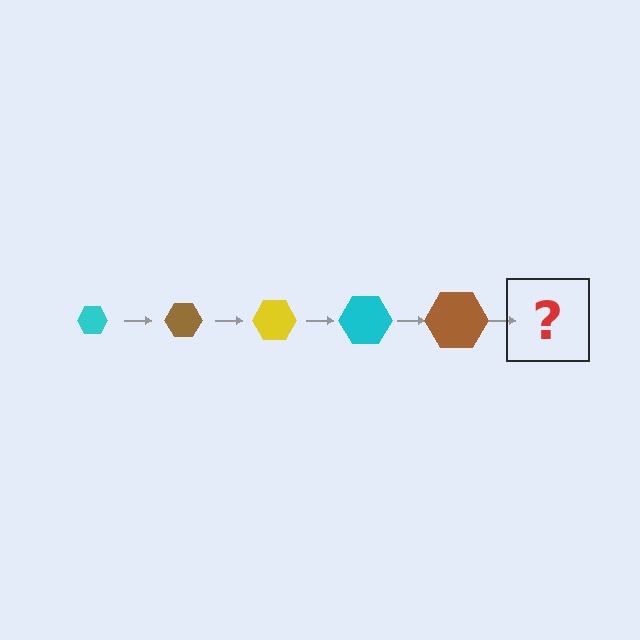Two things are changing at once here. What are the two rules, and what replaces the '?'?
The two rules are that the hexagon grows larger each step and the color cycles through cyan, brown, and yellow. The '?' should be a yellow hexagon, larger than the previous one.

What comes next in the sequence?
The next element should be a yellow hexagon, larger than the previous one.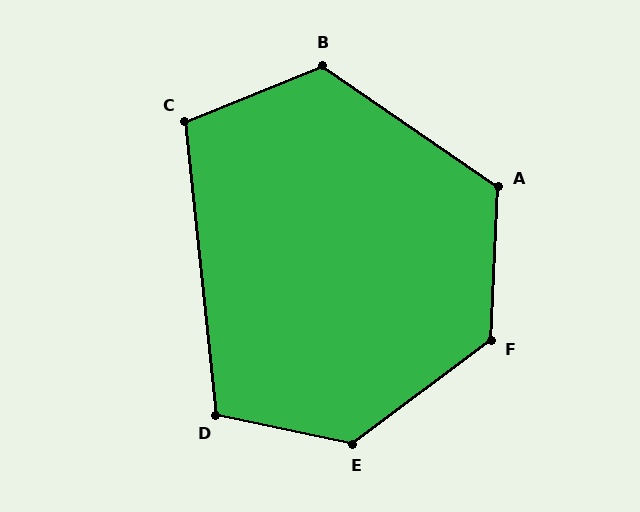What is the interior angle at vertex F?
Approximately 129 degrees (obtuse).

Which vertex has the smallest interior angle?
C, at approximately 106 degrees.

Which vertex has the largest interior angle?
E, at approximately 132 degrees.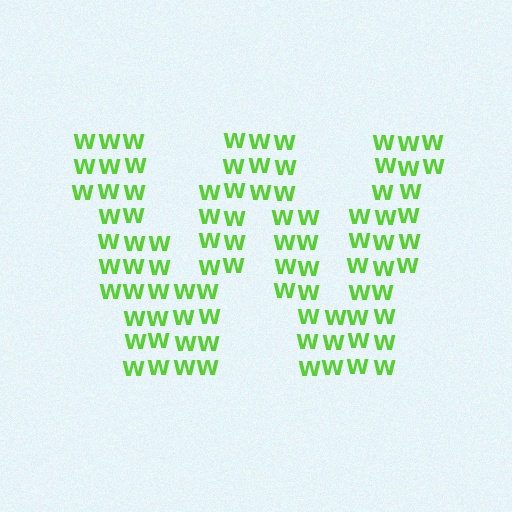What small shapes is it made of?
It is made of small letter W's.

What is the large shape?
The large shape is the letter W.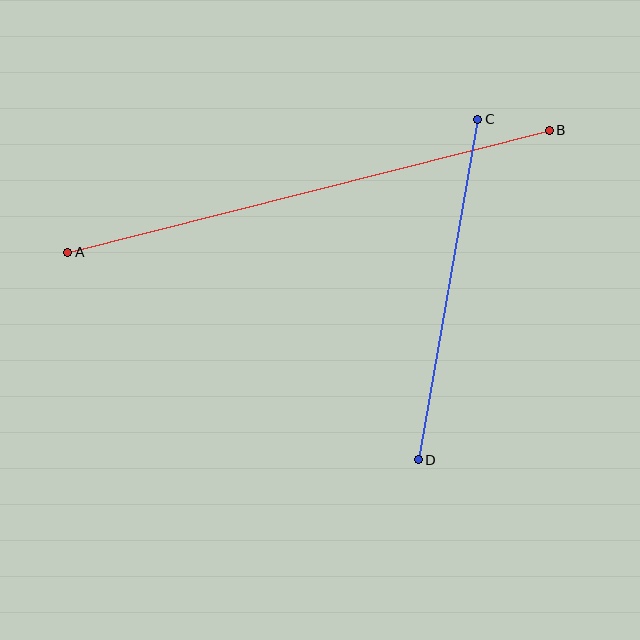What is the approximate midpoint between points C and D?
The midpoint is at approximately (448, 290) pixels.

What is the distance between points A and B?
The distance is approximately 496 pixels.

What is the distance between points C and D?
The distance is approximately 346 pixels.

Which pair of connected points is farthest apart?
Points A and B are farthest apart.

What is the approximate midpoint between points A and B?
The midpoint is at approximately (309, 191) pixels.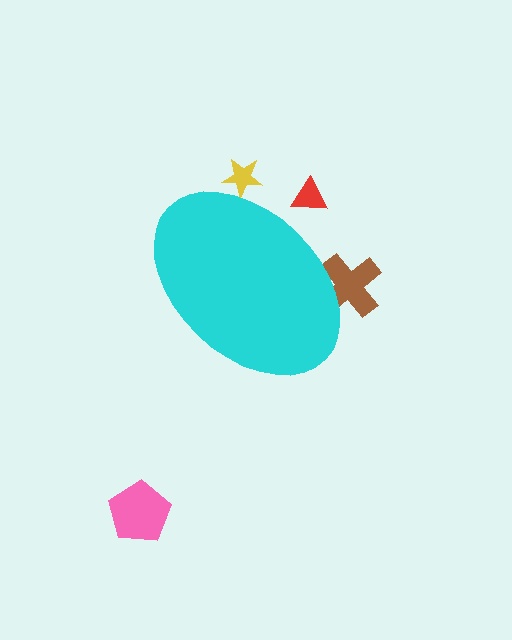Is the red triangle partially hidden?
Yes, the red triangle is partially hidden behind the cyan ellipse.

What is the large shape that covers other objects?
A cyan ellipse.